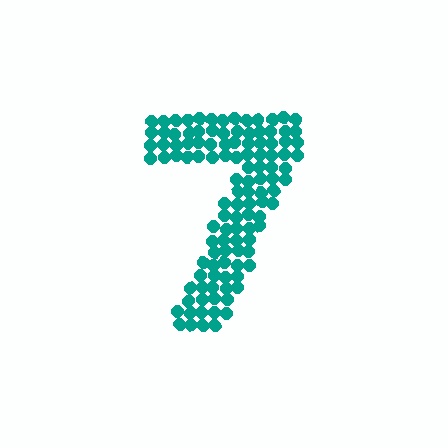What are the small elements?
The small elements are circles.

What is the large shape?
The large shape is the digit 7.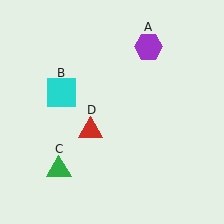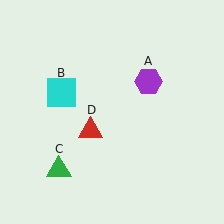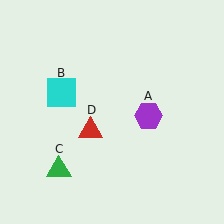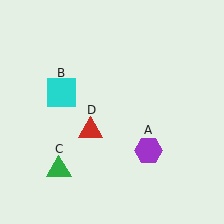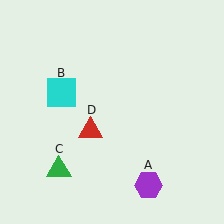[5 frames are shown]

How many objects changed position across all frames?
1 object changed position: purple hexagon (object A).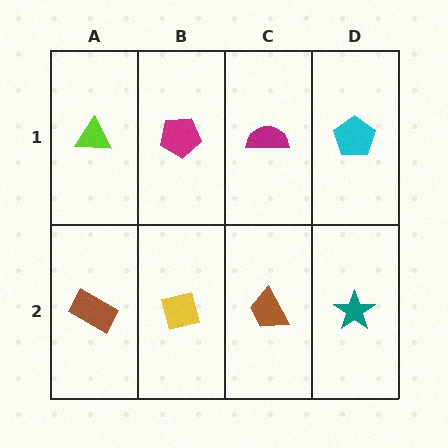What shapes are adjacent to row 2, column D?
A cyan pentagon (row 1, column D), a brown trapezoid (row 2, column C).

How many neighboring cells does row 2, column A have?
2.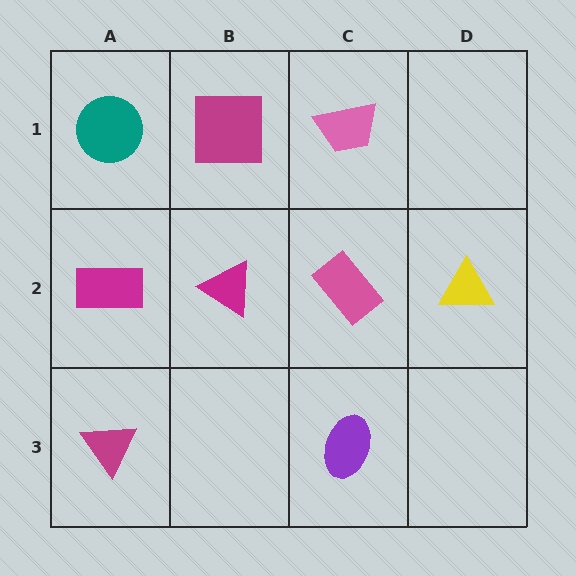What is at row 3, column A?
A magenta triangle.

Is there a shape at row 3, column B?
No, that cell is empty.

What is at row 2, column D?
A yellow triangle.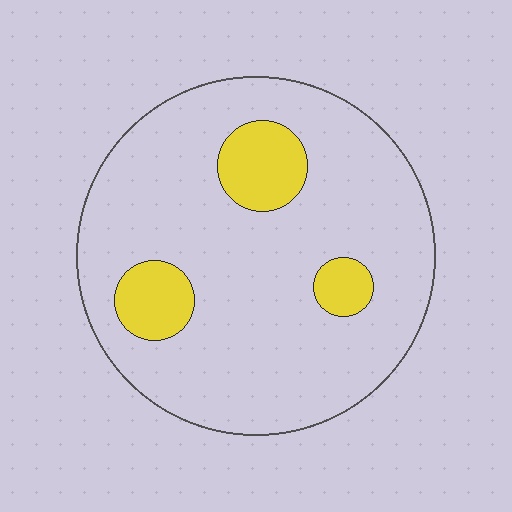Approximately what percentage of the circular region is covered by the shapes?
Approximately 15%.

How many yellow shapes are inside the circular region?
3.